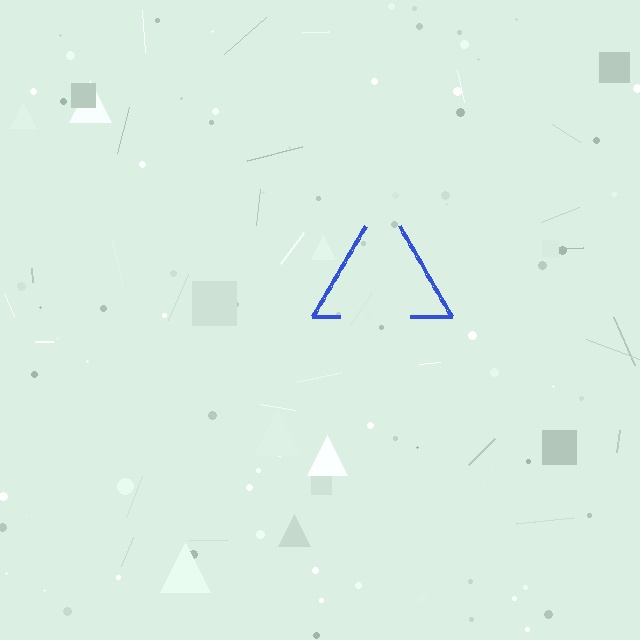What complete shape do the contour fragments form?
The contour fragments form a triangle.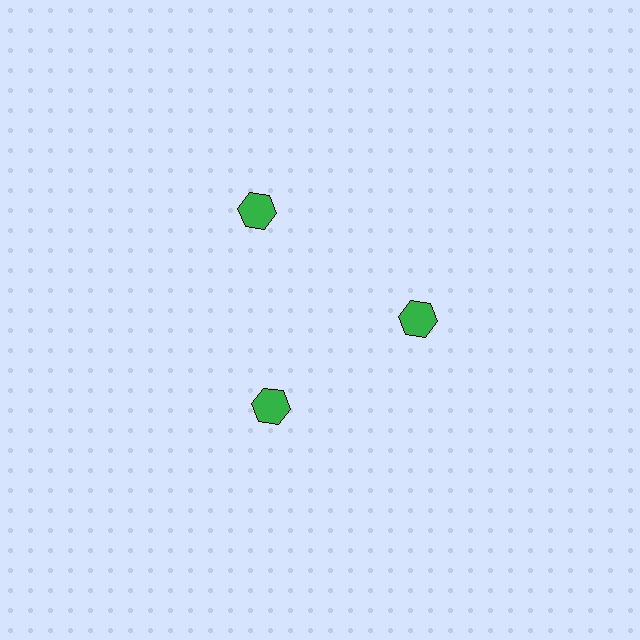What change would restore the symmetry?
The symmetry would be restored by moving it inward, back onto the ring so that all 3 hexagons sit at equal angles and equal distance from the center.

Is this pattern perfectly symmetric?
No. The 3 green hexagons are arranged in a ring, but one element near the 11 o'clock position is pushed outward from the center, breaking the 3-fold rotational symmetry.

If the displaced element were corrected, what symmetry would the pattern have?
It would have 3-fold rotational symmetry — the pattern would map onto itself every 120 degrees.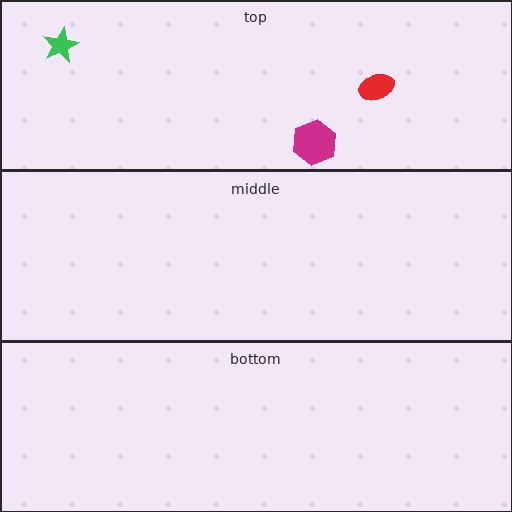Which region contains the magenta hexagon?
The top region.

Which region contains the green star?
The top region.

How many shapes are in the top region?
3.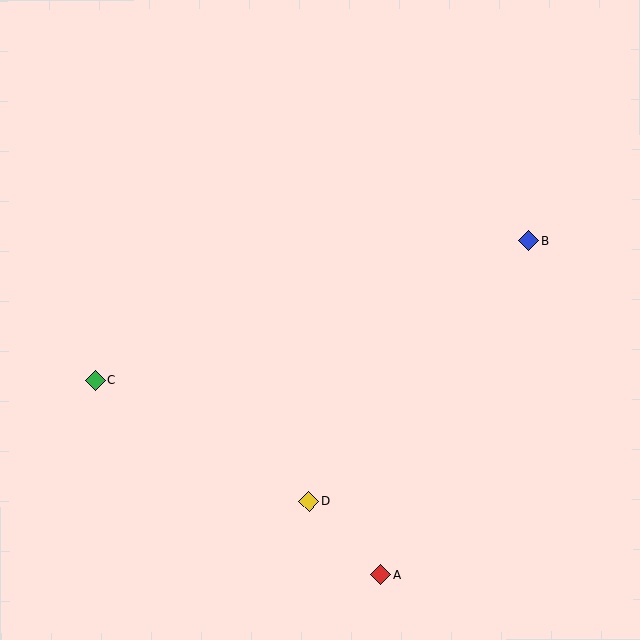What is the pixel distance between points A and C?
The distance between A and C is 345 pixels.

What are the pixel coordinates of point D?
Point D is at (309, 501).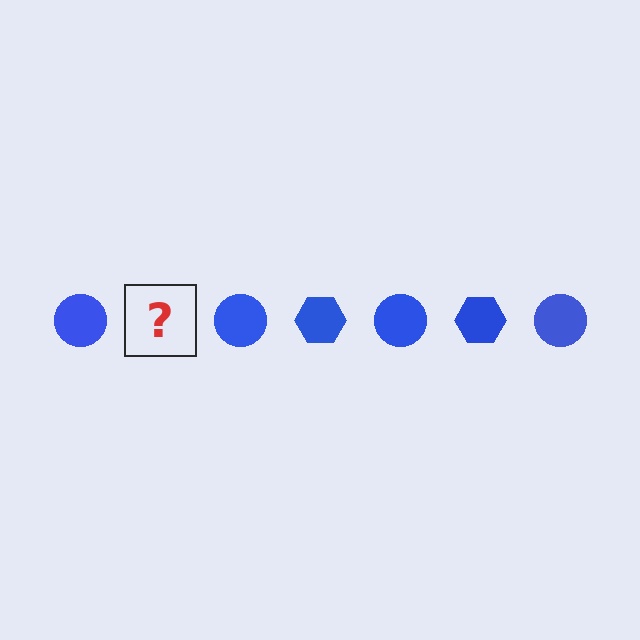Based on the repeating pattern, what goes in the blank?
The blank should be a blue hexagon.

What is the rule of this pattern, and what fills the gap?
The rule is that the pattern cycles through circle, hexagon shapes in blue. The gap should be filled with a blue hexagon.